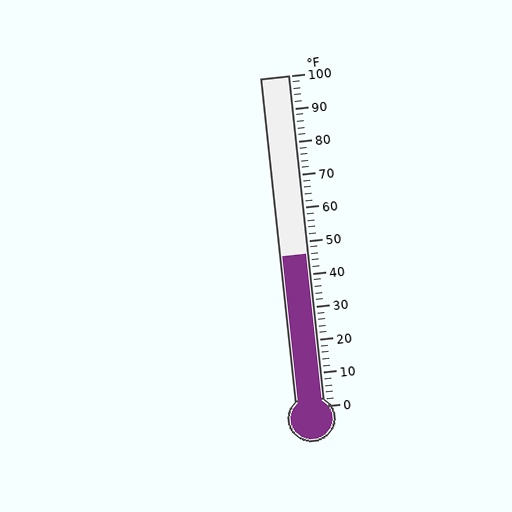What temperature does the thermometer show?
The thermometer shows approximately 46°F.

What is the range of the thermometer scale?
The thermometer scale ranges from 0°F to 100°F.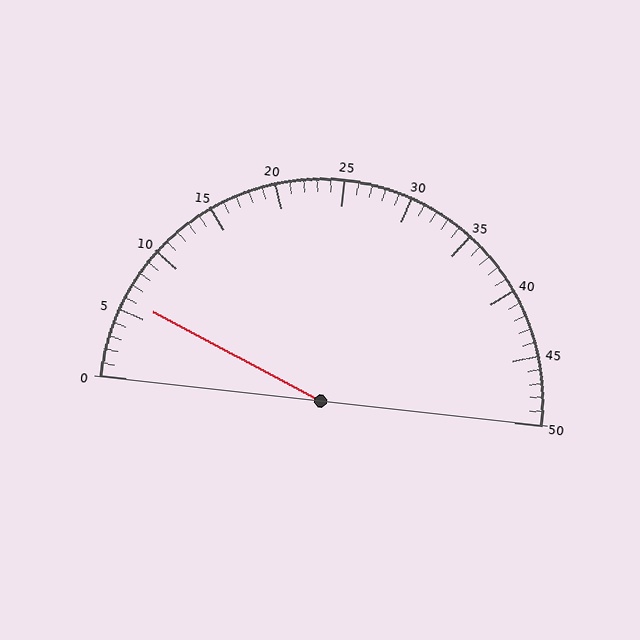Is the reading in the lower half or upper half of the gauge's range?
The reading is in the lower half of the range (0 to 50).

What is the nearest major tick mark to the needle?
The nearest major tick mark is 5.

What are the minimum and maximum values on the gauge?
The gauge ranges from 0 to 50.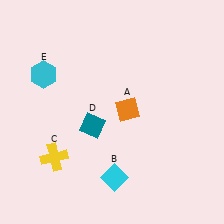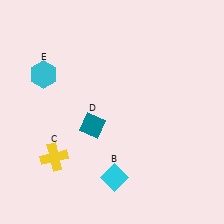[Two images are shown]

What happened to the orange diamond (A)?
The orange diamond (A) was removed in Image 2. It was in the top-right area of Image 1.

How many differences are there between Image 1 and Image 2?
There is 1 difference between the two images.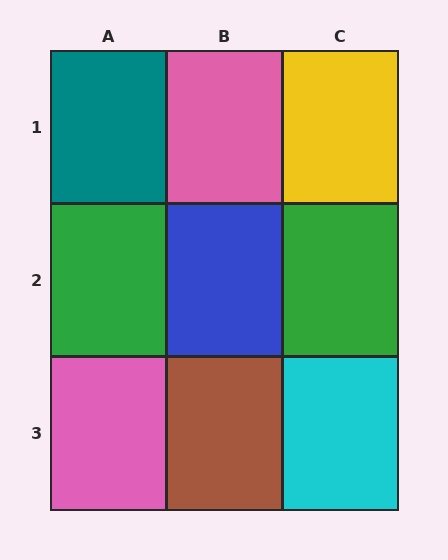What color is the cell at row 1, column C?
Yellow.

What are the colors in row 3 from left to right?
Pink, brown, cyan.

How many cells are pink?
2 cells are pink.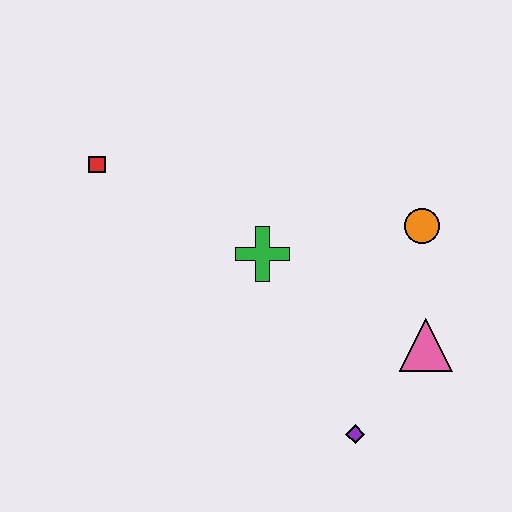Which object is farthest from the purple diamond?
The red square is farthest from the purple diamond.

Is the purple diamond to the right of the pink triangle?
No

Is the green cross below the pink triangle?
No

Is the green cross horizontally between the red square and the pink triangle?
Yes